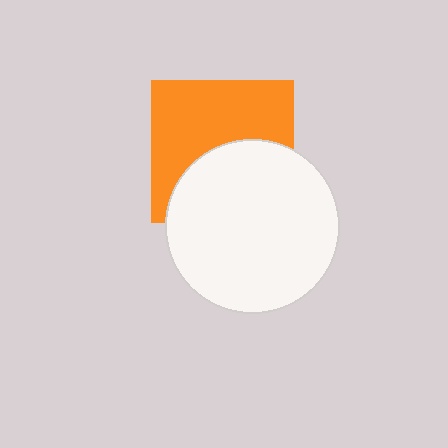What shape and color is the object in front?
The object in front is a white circle.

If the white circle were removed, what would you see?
You would see the complete orange square.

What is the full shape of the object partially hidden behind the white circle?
The partially hidden object is an orange square.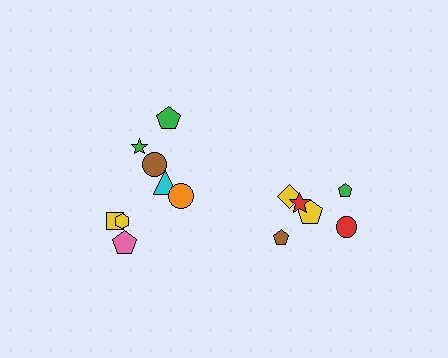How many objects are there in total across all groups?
There are 14 objects.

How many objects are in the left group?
There are 8 objects.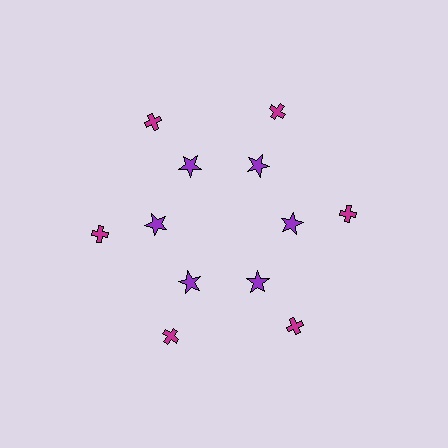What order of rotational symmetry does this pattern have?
This pattern has 6-fold rotational symmetry.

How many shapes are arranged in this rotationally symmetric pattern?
There are 12 shapes, arranged in 6 groups of 2.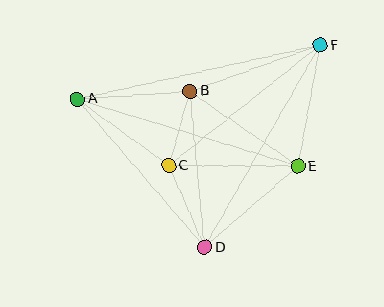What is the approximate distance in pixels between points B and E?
The distance between B and E is approximately 131 pixels.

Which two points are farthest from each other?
Points A and F are farthest from each other.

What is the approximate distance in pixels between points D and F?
The distance between D and F is approximately 233 pixels.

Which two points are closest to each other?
Points B and C are closest to each other.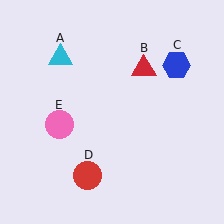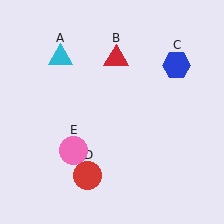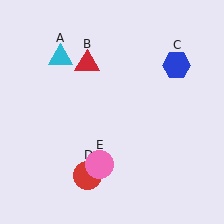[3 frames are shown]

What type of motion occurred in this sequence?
The red triangle (object B), pink circle (object E) rotated counterclockwise around the center of the scene.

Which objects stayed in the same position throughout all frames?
Cyan triangle (object A) and blue hexagon (object C) and red circle (object D) remained stationary.